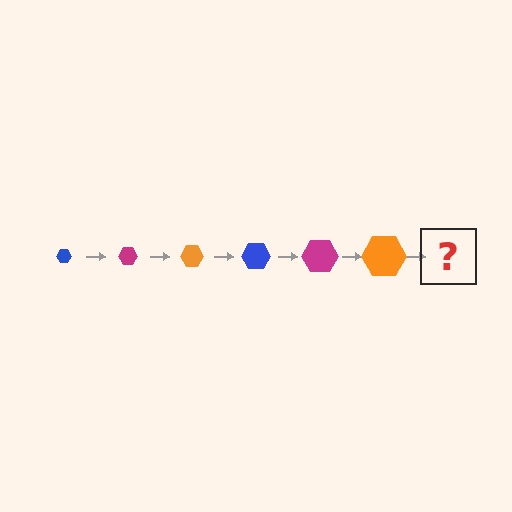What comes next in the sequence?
The next element should be a blue hexagon, larger than the previous one.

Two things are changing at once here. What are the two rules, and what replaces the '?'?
The two rules are that the hexagon grows larger each step and the color cycles through blue, magenta, and orange. The '?' should be a blue hexagon, larger than the previous one.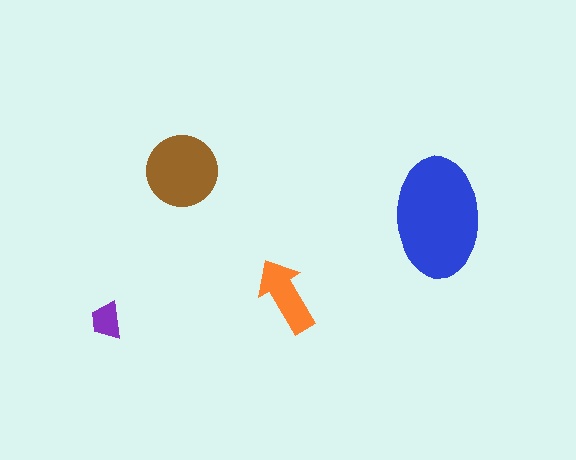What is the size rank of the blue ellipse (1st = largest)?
1st.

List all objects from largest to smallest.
The blue ellipse, the brown circle, the orange arrow, the purple trapezoid.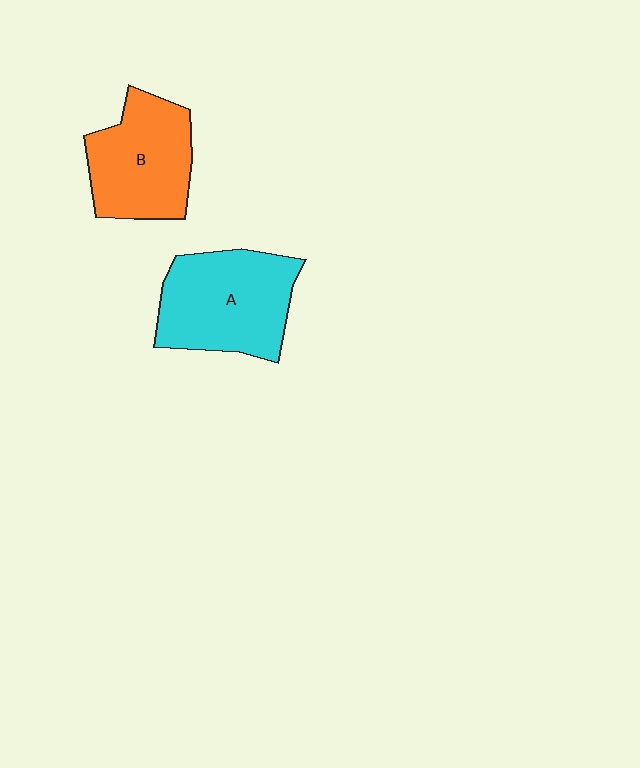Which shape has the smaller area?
Shape B (orange).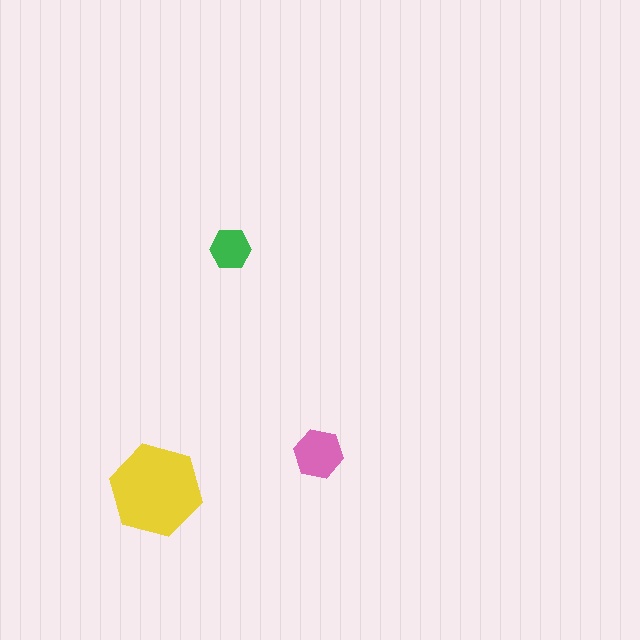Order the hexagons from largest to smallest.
the yellow one, the pink one, the green one.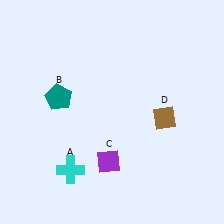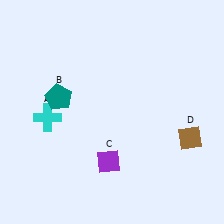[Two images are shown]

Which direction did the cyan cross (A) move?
The cyan cross (A) moved up.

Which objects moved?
The objects that moved are: the cyan cross (A), the brown diamond (D).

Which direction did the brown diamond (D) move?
The brown diamond (D) moved right.